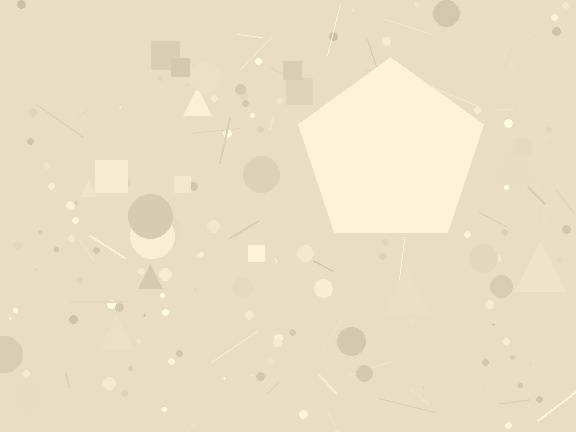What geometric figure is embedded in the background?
A pentagon is embedded in the background.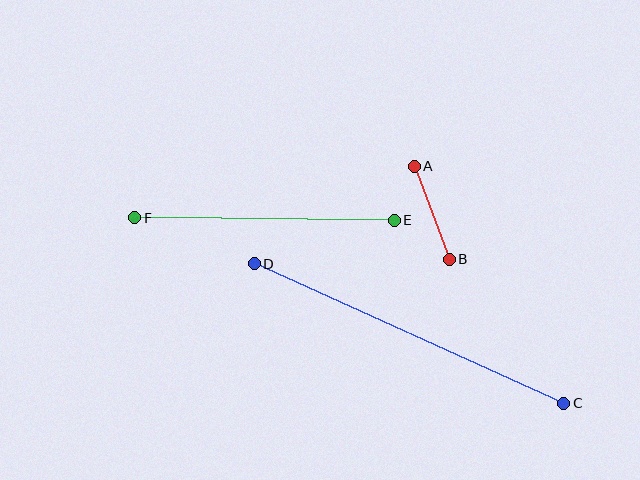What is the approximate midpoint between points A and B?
The midpoint is at approximately (432, 213) pixels.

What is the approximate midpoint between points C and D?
The midpoint is at approximately (409, 334) pixels.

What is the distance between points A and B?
The distance is approximately 99 pixels.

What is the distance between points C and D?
The distance is approximately 339 pixels.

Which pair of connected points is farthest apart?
Points C and D are farthest apart.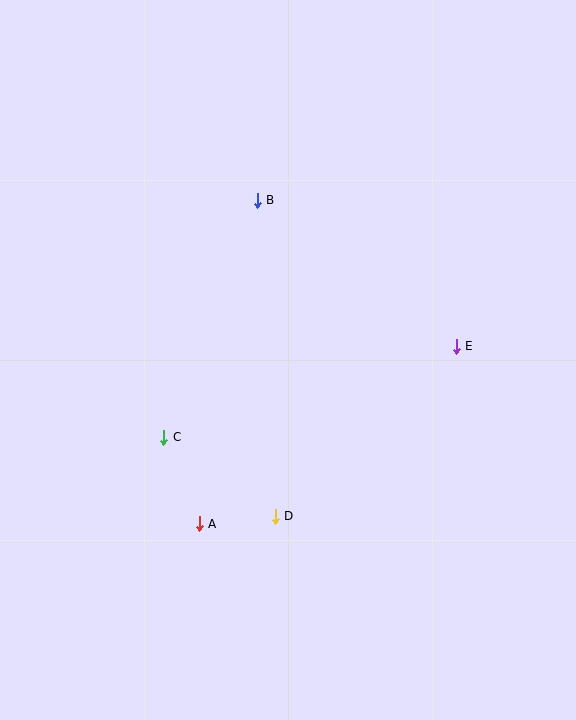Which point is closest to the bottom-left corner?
Point A is closest to the bottom-left corner.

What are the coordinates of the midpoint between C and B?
The midpoint between C and B is at (210, 319).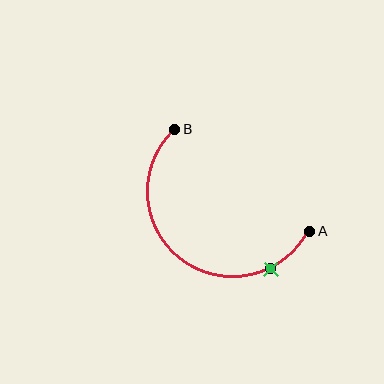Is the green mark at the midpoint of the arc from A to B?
No. The green mark lies on the arc but is closer to endpoint A. The arc midpoint would be at the point on the curve equidistant along the arc from both A and B.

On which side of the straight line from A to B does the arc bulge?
The arc bulges below and to the left of the straight line connecting A and B.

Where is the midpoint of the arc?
The arc midpoint is the point on the curve farthest from the straight line joining A and B. It sits below and to the left of that line.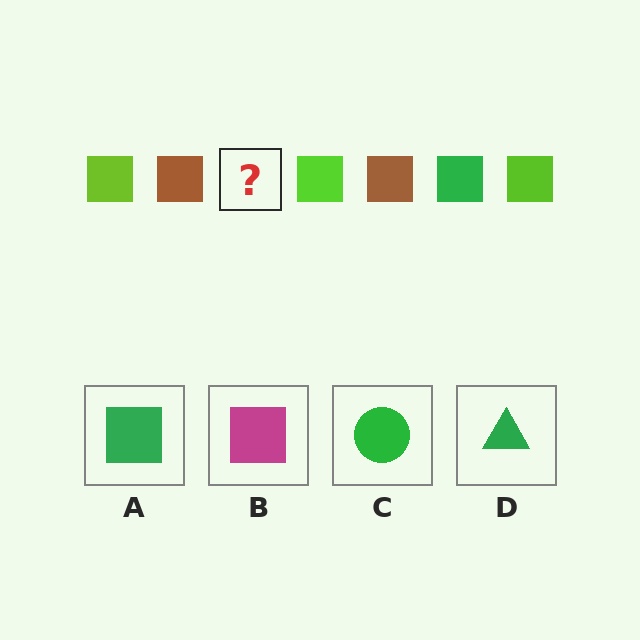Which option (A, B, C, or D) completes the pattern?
A.